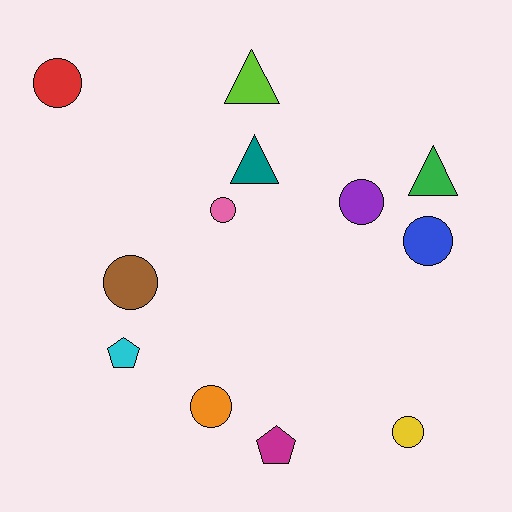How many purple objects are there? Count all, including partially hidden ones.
There is 1 purple object.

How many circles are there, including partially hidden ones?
There are 7 circles.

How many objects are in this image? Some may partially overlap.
There are 12 objects.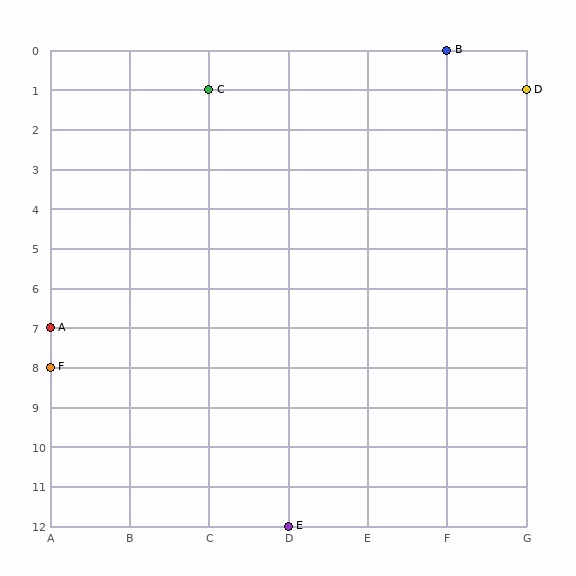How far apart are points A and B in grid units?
Points A and B are 5 columns and 7 rows apart (about 8.6 grid units diagonally).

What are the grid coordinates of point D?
Point D is at grid coordinates (G, 1).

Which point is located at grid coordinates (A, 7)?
Point A is at (A, 7).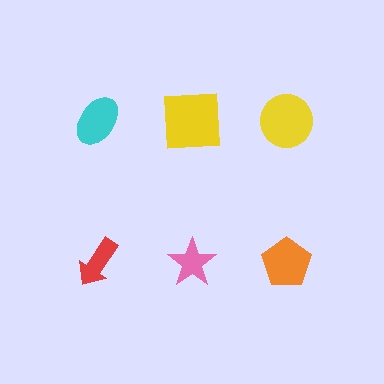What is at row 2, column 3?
An orange pentagon.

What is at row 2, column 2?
A pink star.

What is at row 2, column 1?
A red arrow.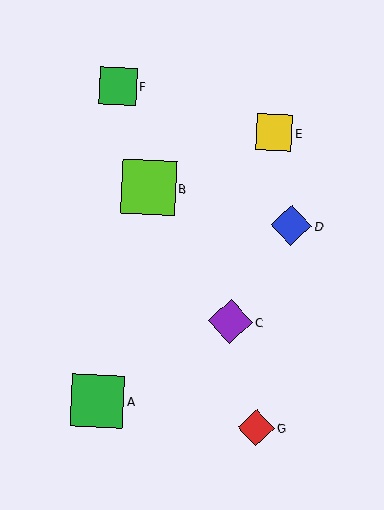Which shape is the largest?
The lime square (labeled B) is the largest.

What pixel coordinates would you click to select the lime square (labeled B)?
Click at (148, 188) to select the lime square B.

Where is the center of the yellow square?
The center of the yellow square is at (274, 132).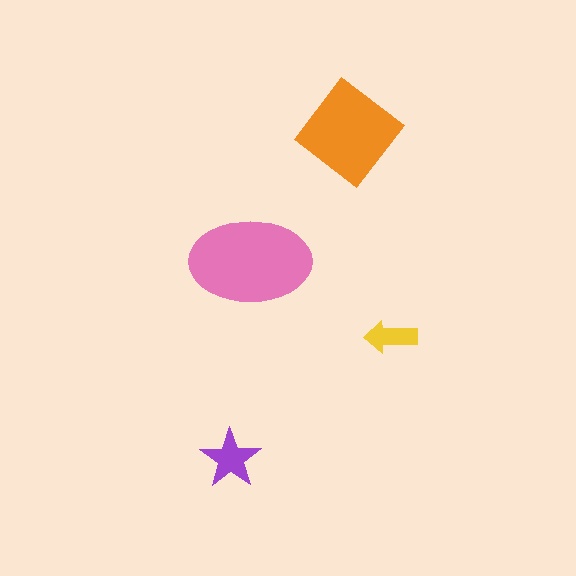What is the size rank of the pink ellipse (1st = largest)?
1st.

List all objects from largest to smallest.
The pink ellipse, the orange diamond, the purple star, the yellow arrow.